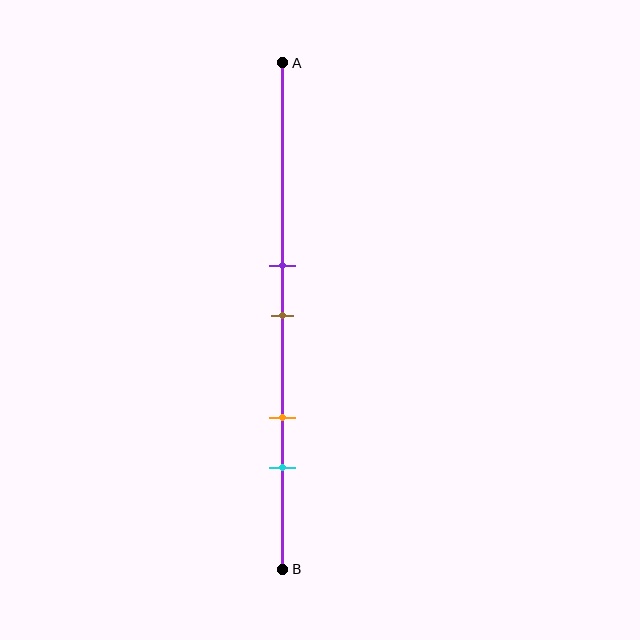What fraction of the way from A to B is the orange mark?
The orange mark is approximately 70% (0.7) of the way from A to B.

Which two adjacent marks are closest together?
The purple and brown marks are the closest adjacent pair.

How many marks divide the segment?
There are 4 marks dividing the segment.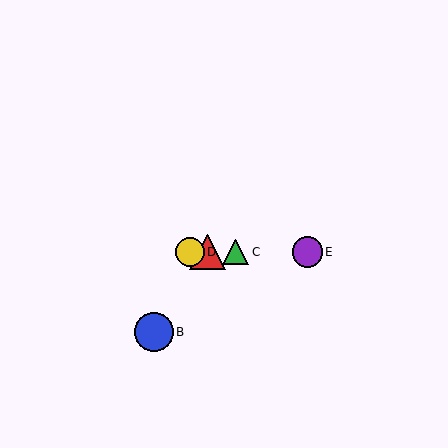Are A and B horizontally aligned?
No, A is at y≈252 and B is at y≈332.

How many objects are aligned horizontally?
4 objects (A, C, D, E) are aligned horizontally.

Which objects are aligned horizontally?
Objects A, C, D, E are aligned horizontally.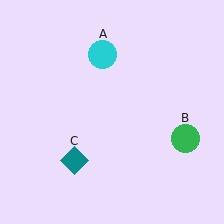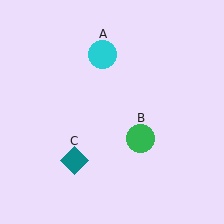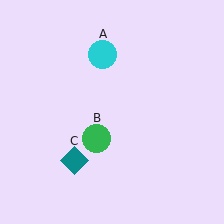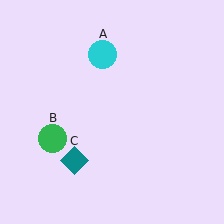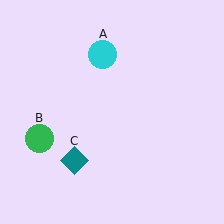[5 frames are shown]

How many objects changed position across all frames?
1 object changed position: green circle (object B).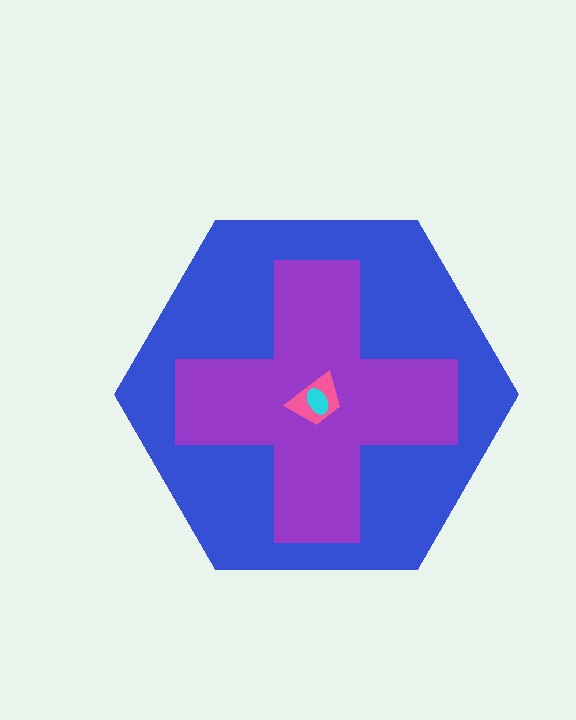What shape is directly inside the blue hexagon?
The purple cross.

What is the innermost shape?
The cyan ellipse.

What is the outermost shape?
The blue hexagon.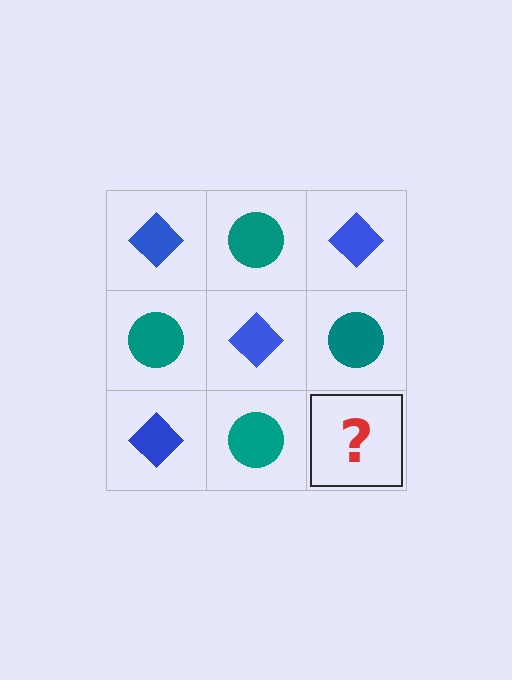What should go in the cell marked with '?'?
The missing cell should contain a blue diamond.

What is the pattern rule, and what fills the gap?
The rule is that it alternates blue diamond and teal circle in a checkerboard pattern. The gap should be filled with a blue diamond.